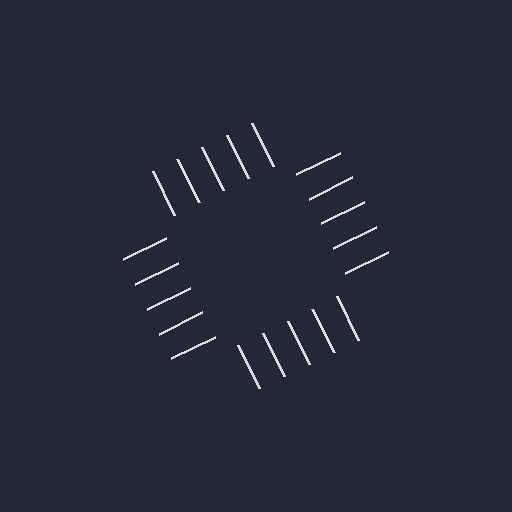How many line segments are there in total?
20 — 5 along each of the 4 edges.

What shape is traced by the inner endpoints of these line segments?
An illusory square — the line segments terminate on its edges but no continuous stroke is drawn.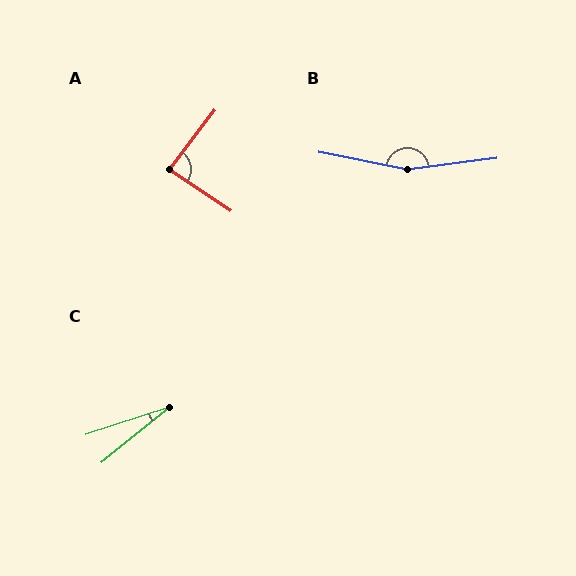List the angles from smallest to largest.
C (21°), A (86°), B (161°).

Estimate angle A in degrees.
Approximately 86 degrees.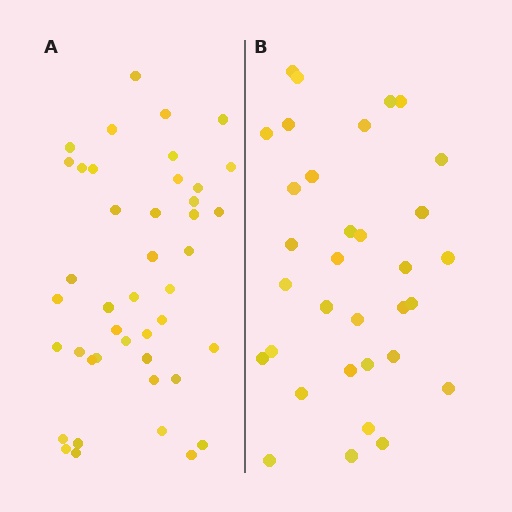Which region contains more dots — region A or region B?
Region A (the left region) has more dots.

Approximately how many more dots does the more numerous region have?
Region A has roughly 10 or so more dots than region B.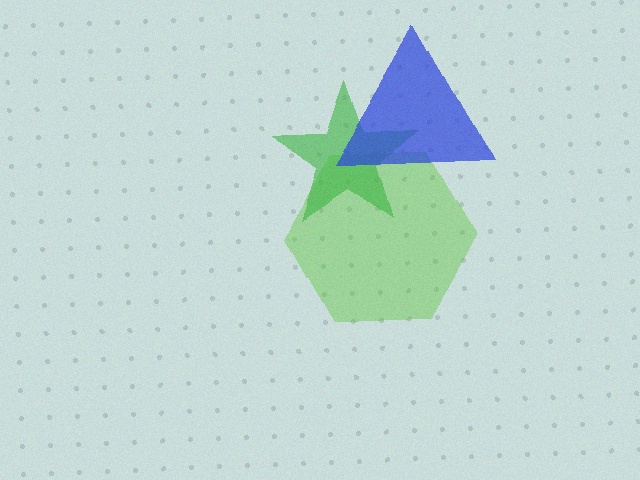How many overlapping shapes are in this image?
There are 3 overlapping shapes in the image.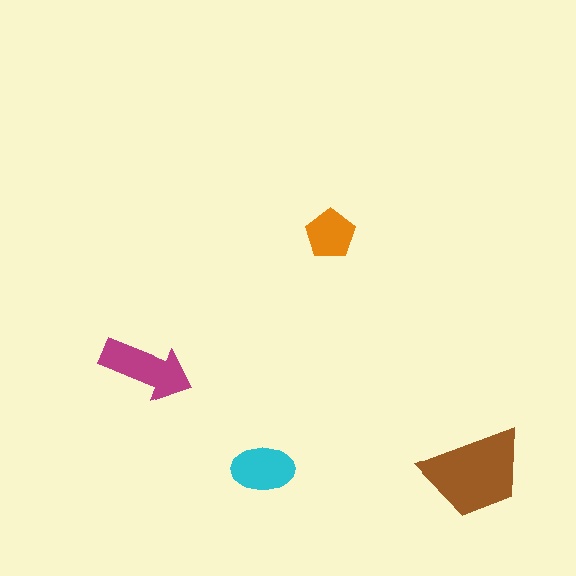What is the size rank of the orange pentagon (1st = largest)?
4th.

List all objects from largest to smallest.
The brown trapezoid, the magenta arrow, the cyan ellipse, the orange pentagon.